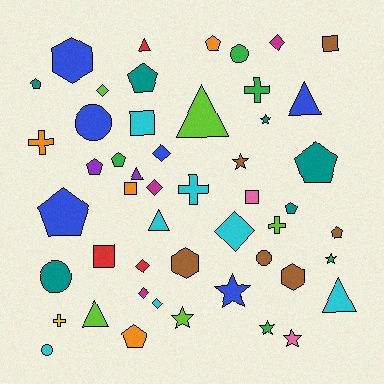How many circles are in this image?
There are 5 circles.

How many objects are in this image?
There are 50 objects.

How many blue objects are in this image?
There are 6 blue objects.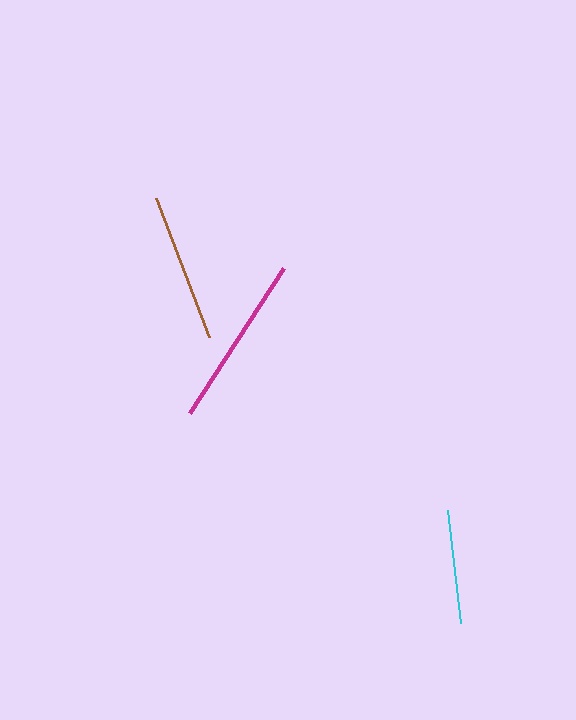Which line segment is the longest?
The magenta line is the longest at approximately 173 pixels.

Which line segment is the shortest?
The cyan line is the shortest at approximately 113 pixels.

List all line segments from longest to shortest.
From longest to shortest: magenta, brown, cyan.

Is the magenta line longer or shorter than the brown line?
The magenta line is longer than the brown line.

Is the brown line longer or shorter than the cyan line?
The brown line is longer than the cyan line.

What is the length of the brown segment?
The brown segment is approximately 148 pixels long.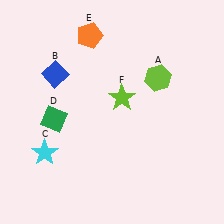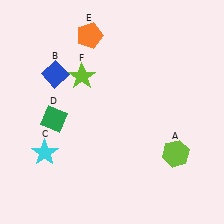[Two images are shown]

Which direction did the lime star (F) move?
The lime star (F) moved left.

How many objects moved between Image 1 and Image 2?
2 objects moved between the two images.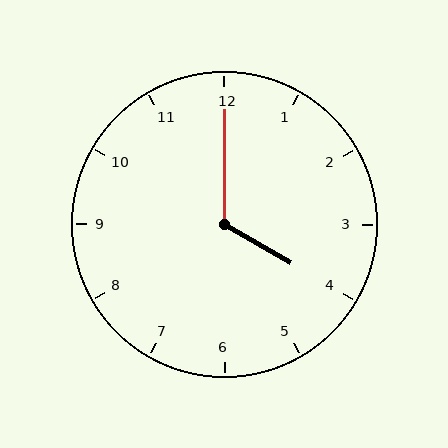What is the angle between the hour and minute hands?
Approximately 120 degrees.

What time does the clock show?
4:00.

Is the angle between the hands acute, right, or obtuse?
It is obtuse.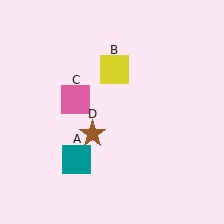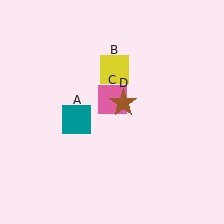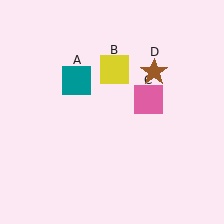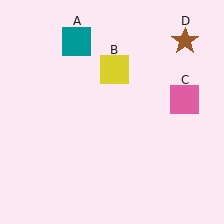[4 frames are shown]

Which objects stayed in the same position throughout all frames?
Yellow square (object B) remained stationary.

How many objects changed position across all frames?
3 objects changed position: teal square (object A), pink square (object C), brown star (object D).